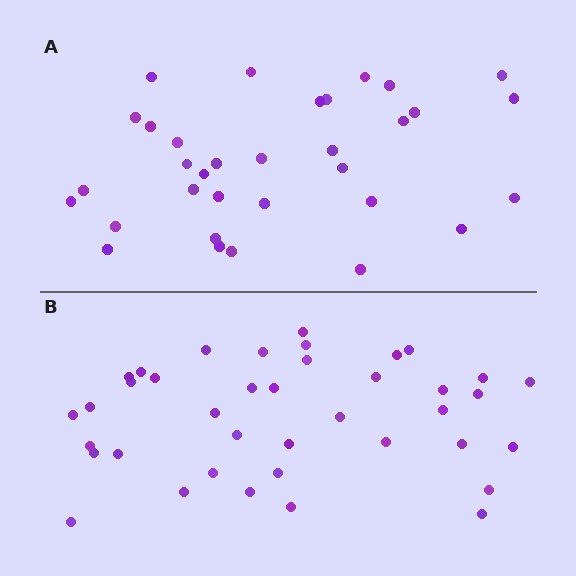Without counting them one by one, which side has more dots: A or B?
Region B (the bottom region) has more dots.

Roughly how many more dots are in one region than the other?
Region B has about 6 more dots than region A.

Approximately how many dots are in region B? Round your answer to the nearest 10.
About 40 dots. (The exact count is 39, which rounds to 40.)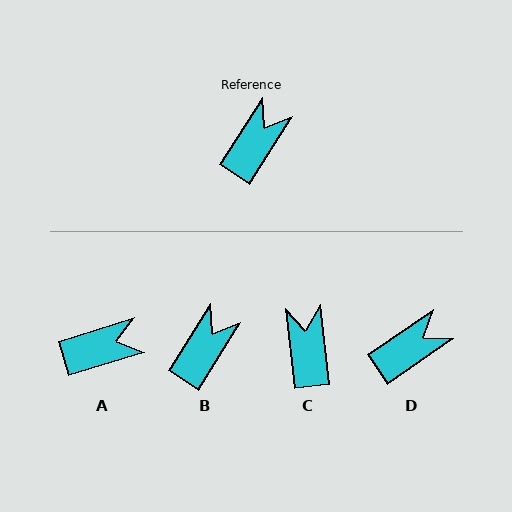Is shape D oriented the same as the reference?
No, it is off by about 23 degrees.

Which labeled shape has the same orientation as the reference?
B.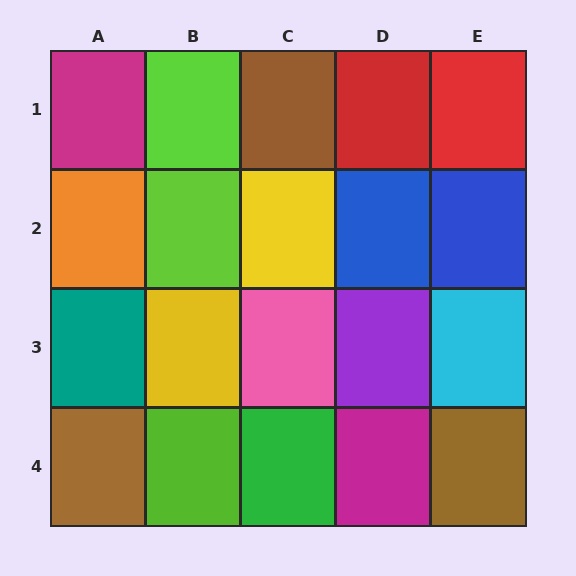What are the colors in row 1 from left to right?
Magenta, lime, brown, red, red.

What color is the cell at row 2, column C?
Yellow.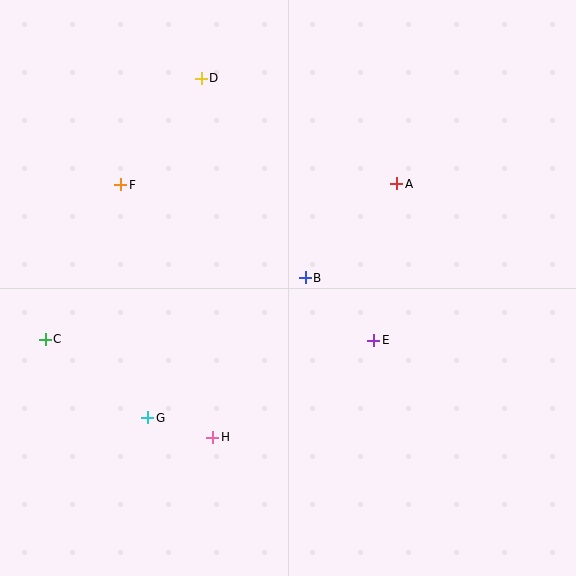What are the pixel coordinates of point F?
Point F is at (121, 185).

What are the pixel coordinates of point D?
Point D is at (201, 78).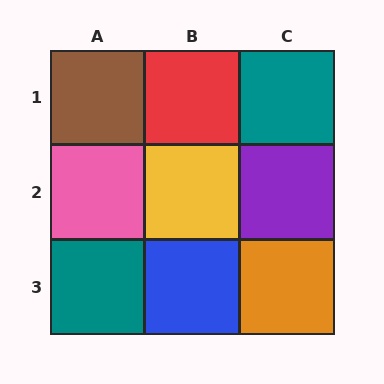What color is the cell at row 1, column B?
Red.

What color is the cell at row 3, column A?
Teal.